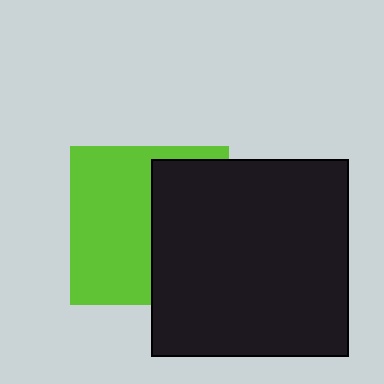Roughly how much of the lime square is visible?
About half of it is visible (roughly 56%).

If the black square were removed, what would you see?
You would see the complete lime square.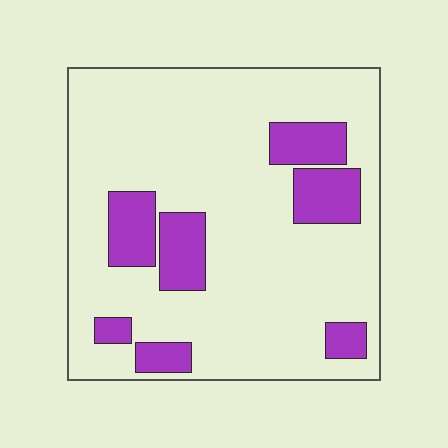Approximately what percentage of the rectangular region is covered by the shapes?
Approximately 20%.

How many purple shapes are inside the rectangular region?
7.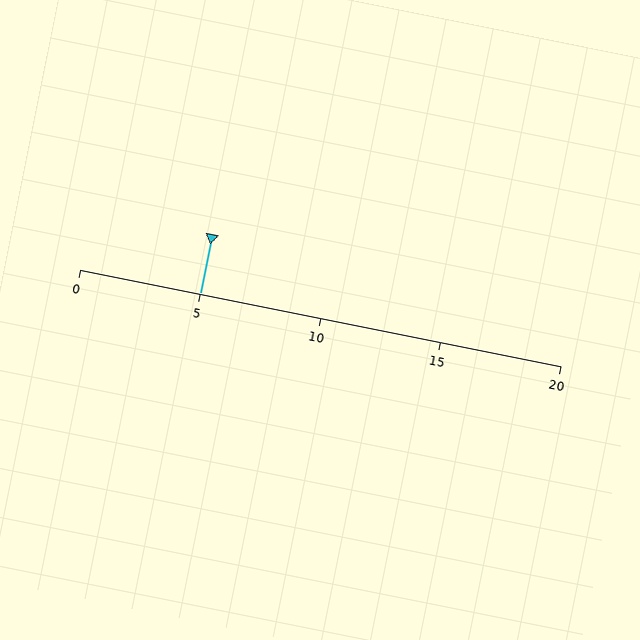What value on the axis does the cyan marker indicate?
The marker indicates approximately 5.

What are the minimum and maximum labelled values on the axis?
The axis runs from 0 to 20.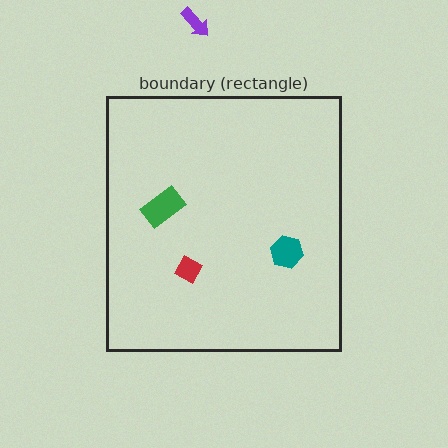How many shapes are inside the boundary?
3 inside, 1 outside.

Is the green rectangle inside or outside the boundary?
Inside.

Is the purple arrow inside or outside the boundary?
Outside.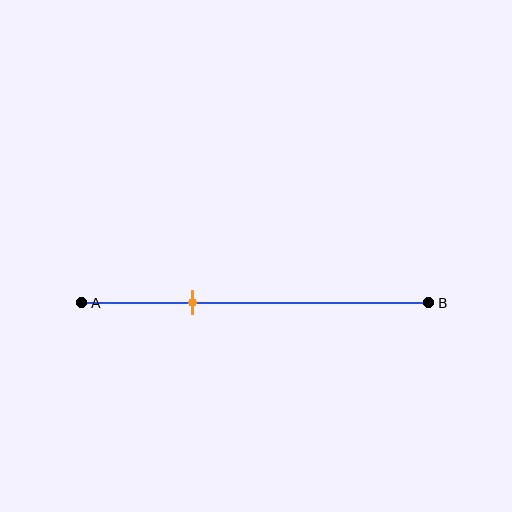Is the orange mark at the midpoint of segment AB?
No, the mark is at about 30% from A, not at the 50% midpoint.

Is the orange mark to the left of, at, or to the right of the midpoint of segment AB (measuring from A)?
The orange mark is to the left of the midpoint of segment AB.